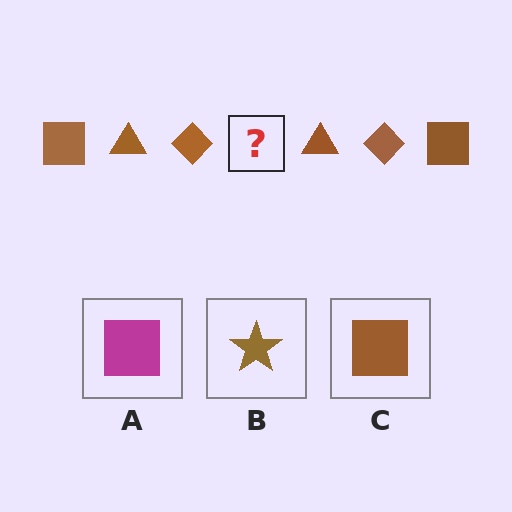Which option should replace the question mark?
Option C.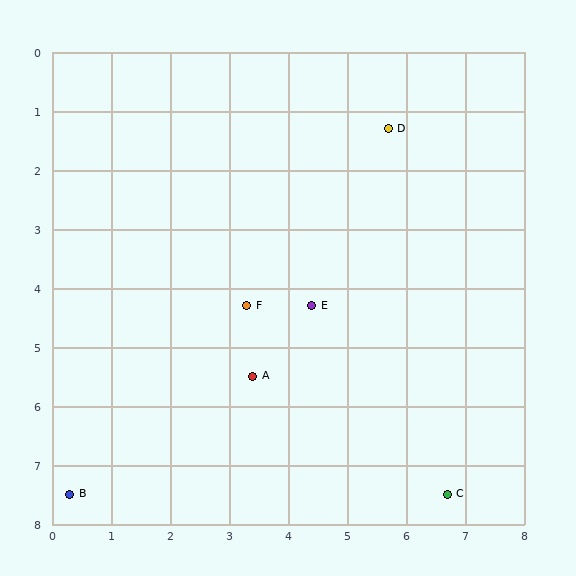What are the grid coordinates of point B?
Point B is at approximately (0.3, 7.5).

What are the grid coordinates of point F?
Point F is at approximately (3.3, 4.3).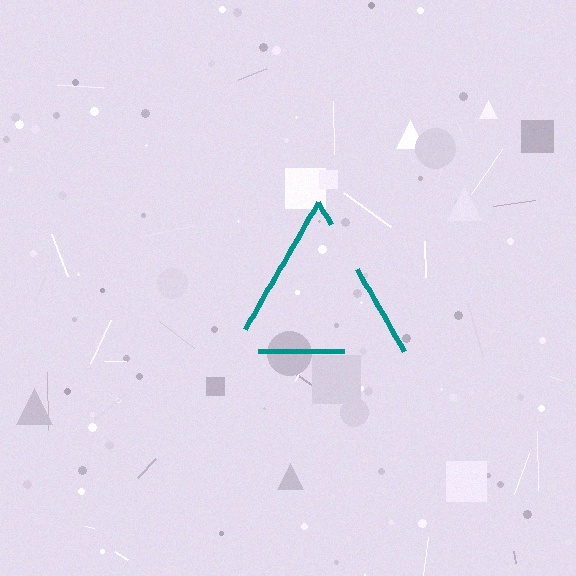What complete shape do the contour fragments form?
The contour fragments form a triangle.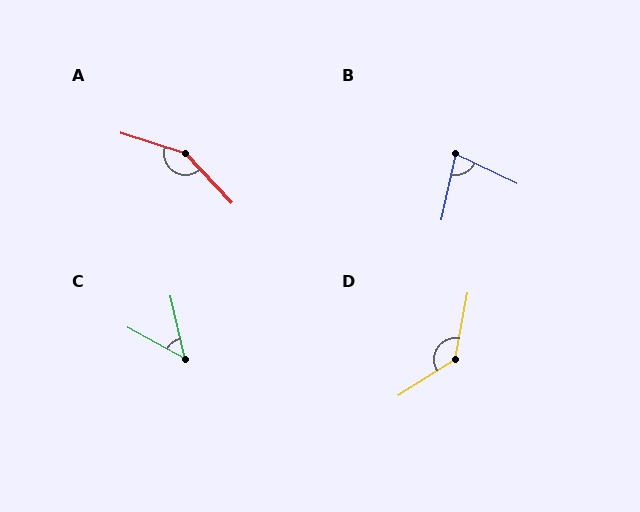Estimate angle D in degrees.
Approximately 133 degrees.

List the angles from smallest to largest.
C (48°), B (77°), D (133°), A (150°).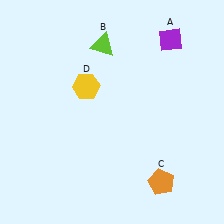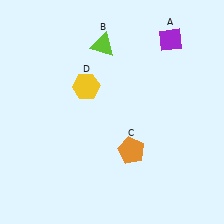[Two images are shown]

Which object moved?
The orange pentagon (C) moved up.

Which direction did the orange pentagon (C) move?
The orange pentagon (C) moved up.